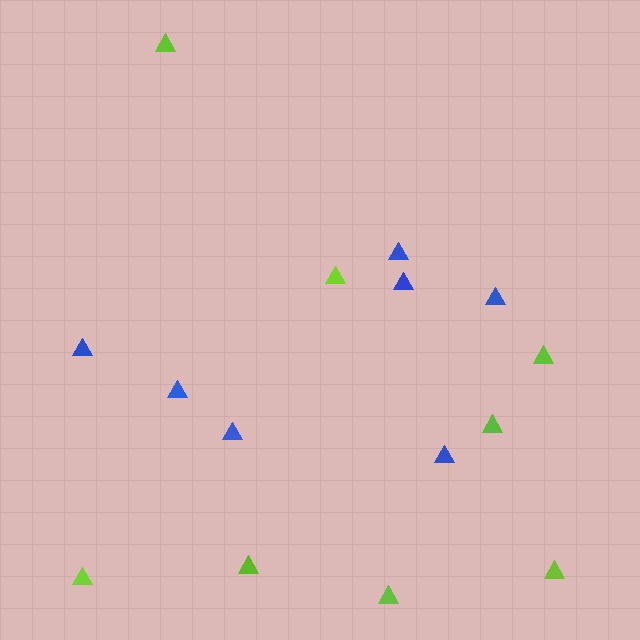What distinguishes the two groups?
There are 2 groups: one group of lime triangles (8) and one group of blue triangles (7).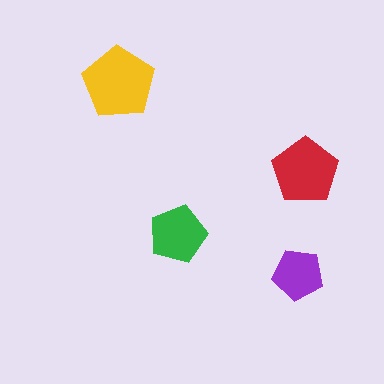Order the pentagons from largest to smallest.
the yellow one, the red one, the green one, the purple one.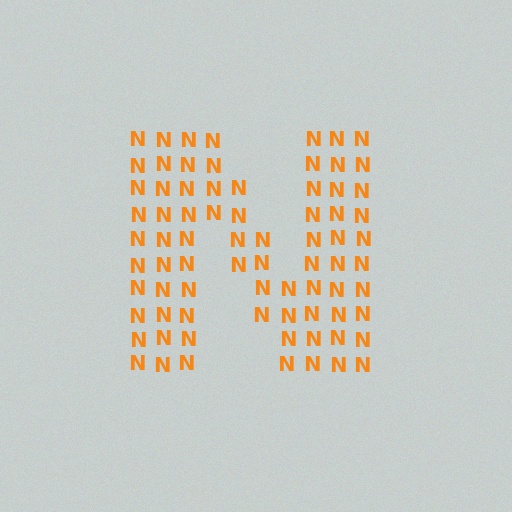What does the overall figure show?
The overall figure shows the letter N.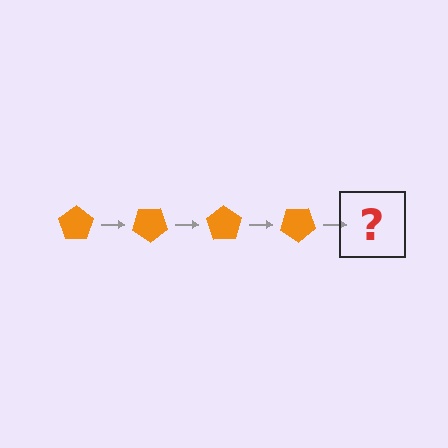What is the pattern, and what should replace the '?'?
The pattern is that the pentagon rotates 35 degrees each step. The '?' should be an orange pentagon rotated 140 degrees.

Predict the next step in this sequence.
The next step is an orange pentagon rotated 140 degrees.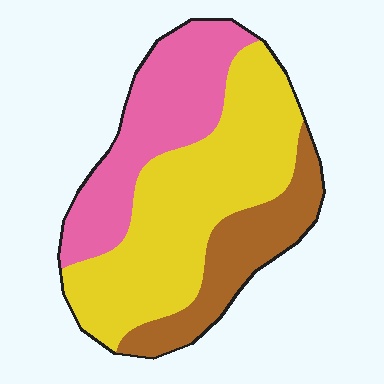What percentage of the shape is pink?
Pink covers 30% of the shape.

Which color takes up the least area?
Brown, at roughly 20%.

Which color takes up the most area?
Yellow, at roughly 50%.